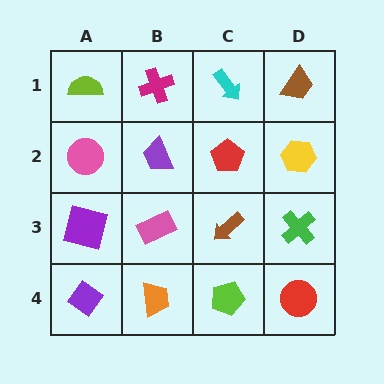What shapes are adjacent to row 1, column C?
A red pentagon (row 2, column C), a magenta cross (row 1, column B), a brown trapezoid (row 1, column D).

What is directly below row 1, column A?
A pink circle.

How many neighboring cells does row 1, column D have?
2.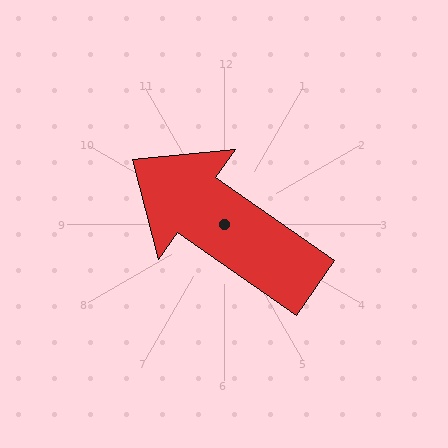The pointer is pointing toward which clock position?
Roughly 10 o'clock.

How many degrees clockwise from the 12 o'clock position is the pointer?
Approximately 305 degrees.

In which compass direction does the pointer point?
Northwest.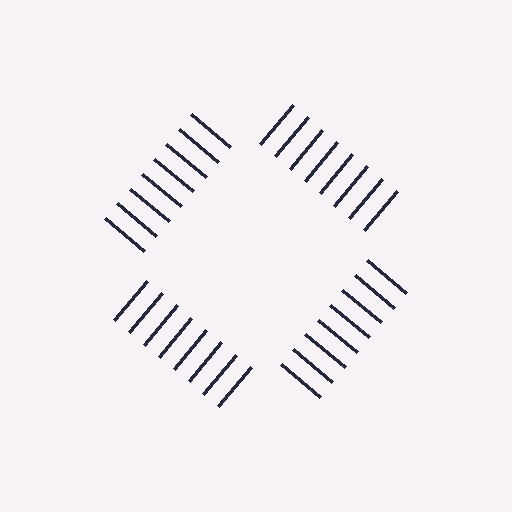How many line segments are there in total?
32 — 8 along each of the 4 edges.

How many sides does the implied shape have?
4 sides — the line-ends trace a square.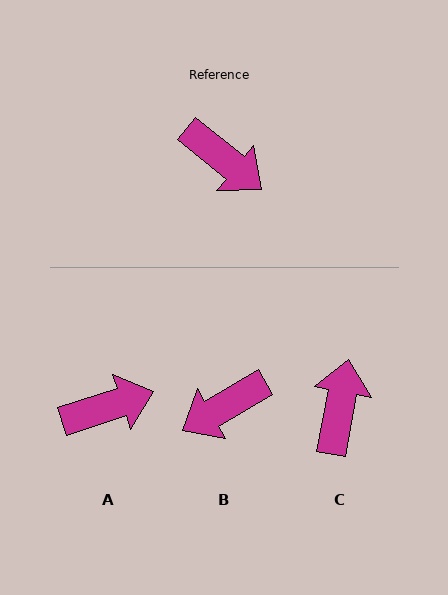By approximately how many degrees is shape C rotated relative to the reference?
Approximately 119 degrees counter-clockwise.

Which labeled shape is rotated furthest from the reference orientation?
C, about 119 degrees away.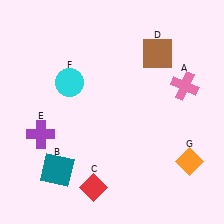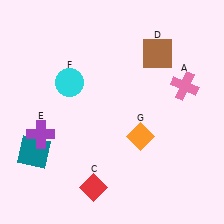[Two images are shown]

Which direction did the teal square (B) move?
The teal square (B) moved left.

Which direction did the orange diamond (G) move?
The orange diamond (G) moved left.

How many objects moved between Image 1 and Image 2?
2 objects moved between the two images.